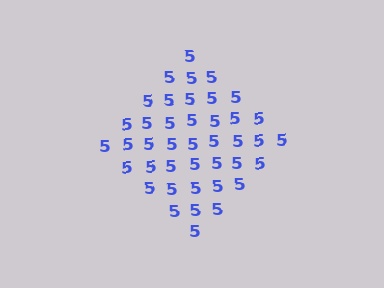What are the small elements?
The small elements are digit 5's.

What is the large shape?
The large shape is a diamond.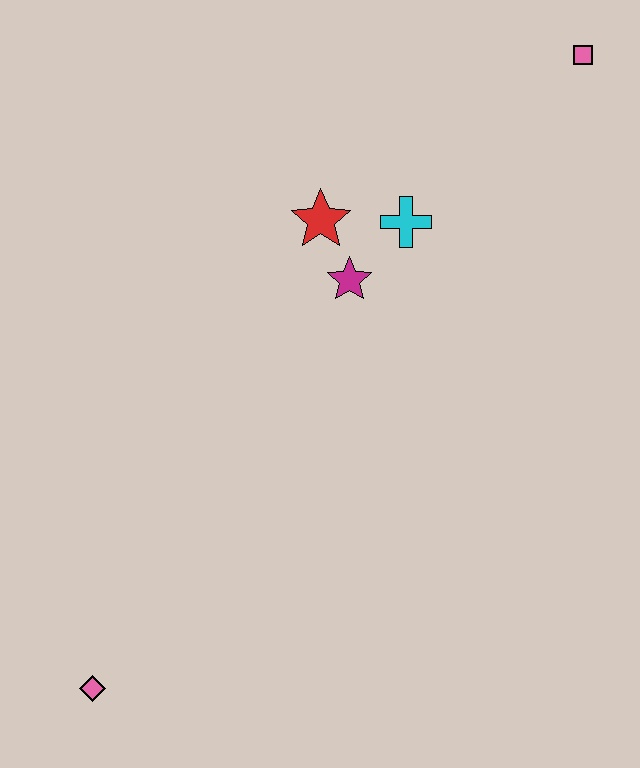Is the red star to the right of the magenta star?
No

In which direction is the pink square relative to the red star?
The pink square is to the right of the red star.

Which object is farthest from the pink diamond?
The pink square is farthest from the pink diamond.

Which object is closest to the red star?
The magenta star is closest to the red star.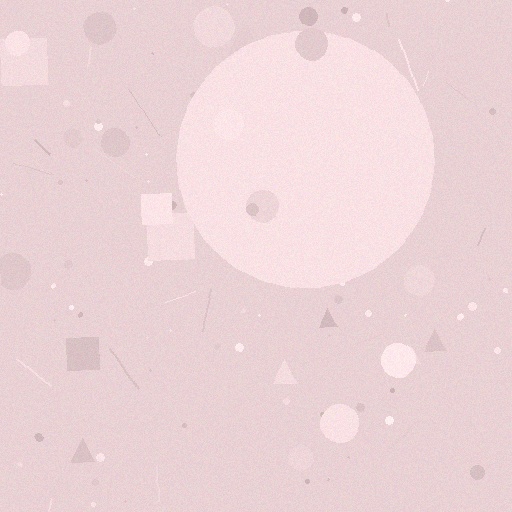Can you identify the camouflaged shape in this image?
The camouflaged shape is a circle.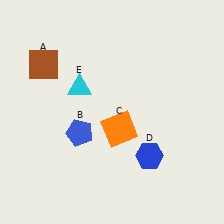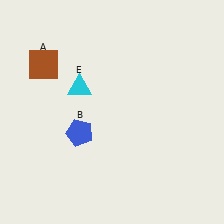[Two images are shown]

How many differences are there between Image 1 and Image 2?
There are 2 differences between the two images.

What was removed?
The blue hexagon (D), the orange square (C) were removed in Image 2.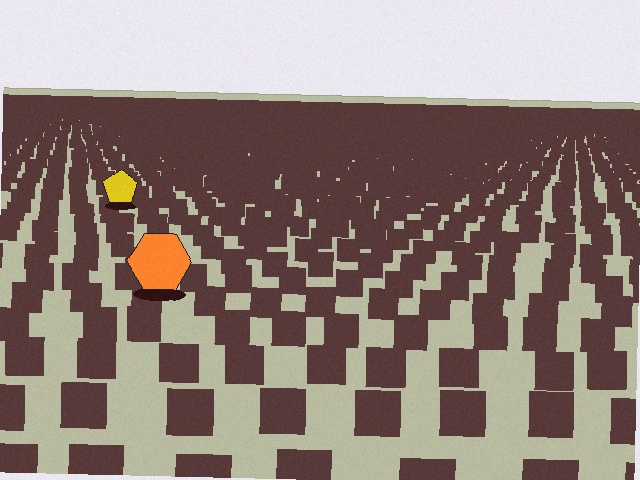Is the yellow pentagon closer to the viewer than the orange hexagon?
No. The orange hexagon is closer — you can tell from the texture gradient: the ground texture is coarser near it.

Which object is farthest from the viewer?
The yellow pentagon is farthest from the viewer. It appears smaller and the ground texture around it is denser.